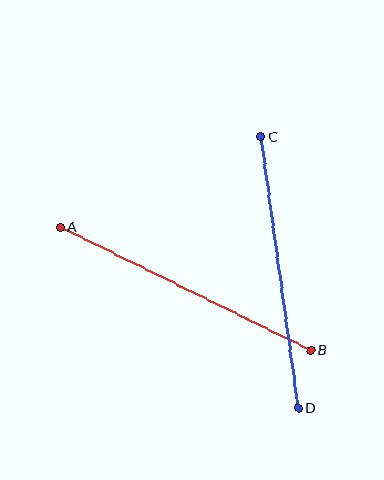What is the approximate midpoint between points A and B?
The midpoint is at approximately (186, 289) pixels.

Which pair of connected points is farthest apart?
Points A and B are farthest apart.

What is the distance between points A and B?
The distance is approximately 279 pixels.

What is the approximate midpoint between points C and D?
The midpoint is at approximately (280, 272) pixels.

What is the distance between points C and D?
The distance is approximately 274 pixels.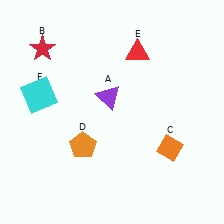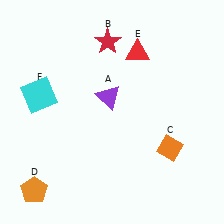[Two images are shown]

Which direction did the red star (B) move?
The red star (B) moved right.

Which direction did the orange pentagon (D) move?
The orange pentagon (D) moved left.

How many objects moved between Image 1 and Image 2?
2 objects moved between the two images.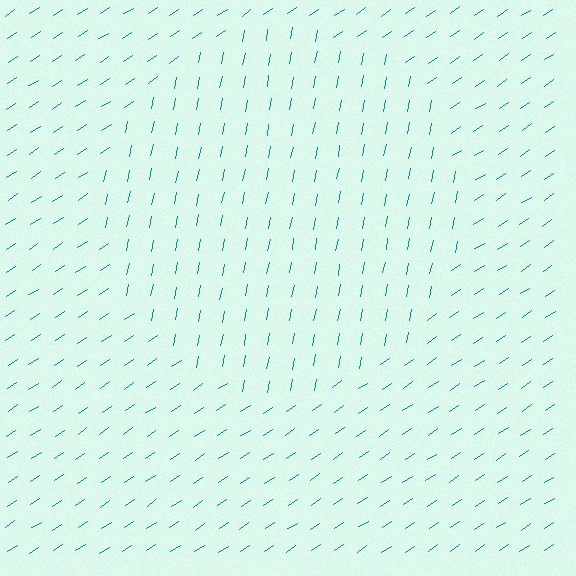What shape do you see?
I see a circle.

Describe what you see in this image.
The image is filled with small teal line segments. A circle region in the image has lines oriented differently from the surrounding lines, creating a visible texture boundary.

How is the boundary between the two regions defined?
The boundary is defined purely by a change in line orientation (approximately 45 degrees difference). All lines are the same color and thickness.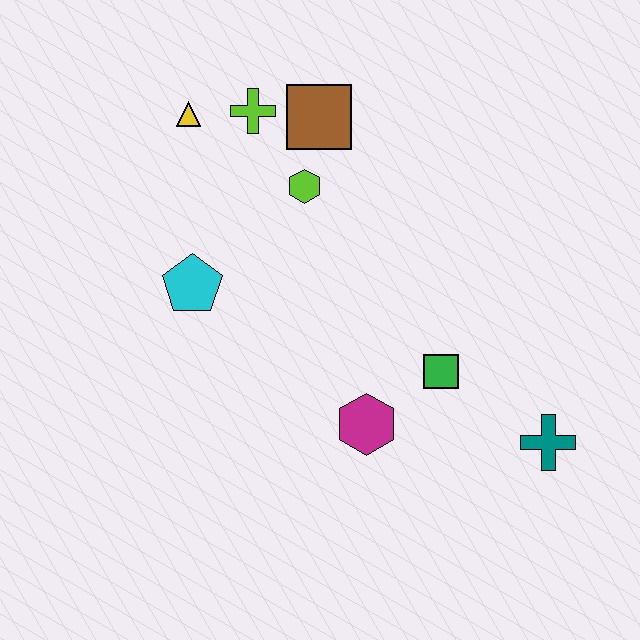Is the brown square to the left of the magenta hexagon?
Yes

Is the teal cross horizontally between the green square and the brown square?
No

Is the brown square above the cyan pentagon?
Yes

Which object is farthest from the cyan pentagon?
The teal cross is farthest from the cyan pentagon.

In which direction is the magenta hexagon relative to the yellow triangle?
The magenta hexagon is below the yellow triangle.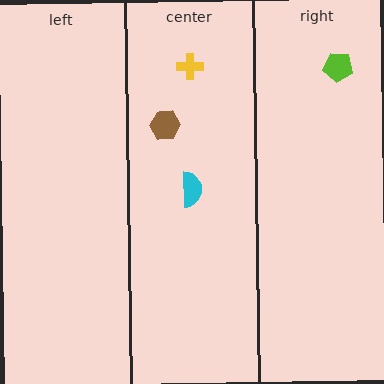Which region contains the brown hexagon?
The center region.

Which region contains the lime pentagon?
The right region.